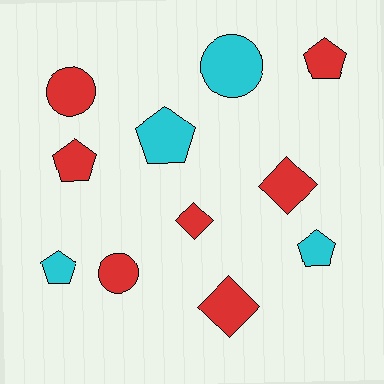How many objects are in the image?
There are 11 objects.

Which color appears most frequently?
Red, with 7 objects.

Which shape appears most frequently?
Pentagon, with 5 objects.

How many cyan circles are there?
There is 1 cyan circle.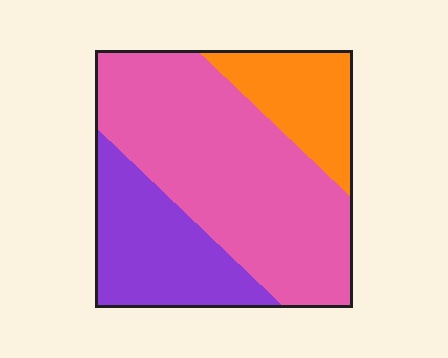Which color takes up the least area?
Orange, at roughly 20%.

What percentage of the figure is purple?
Purple covers around 25% of the figure.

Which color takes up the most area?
Pink, at roughly 55%.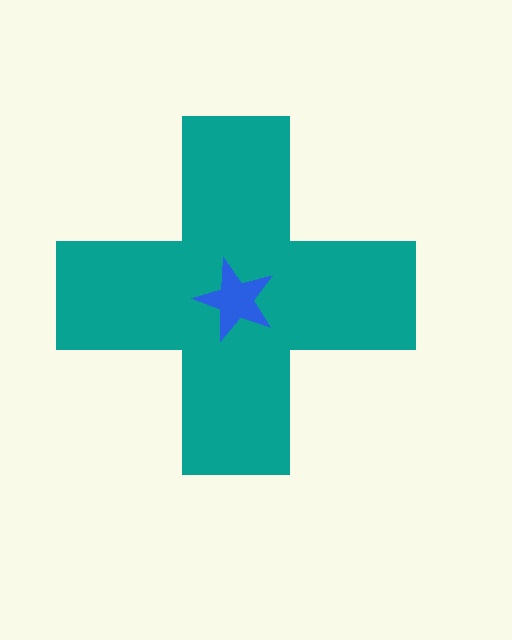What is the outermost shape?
The teal cross.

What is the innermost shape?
The blue star.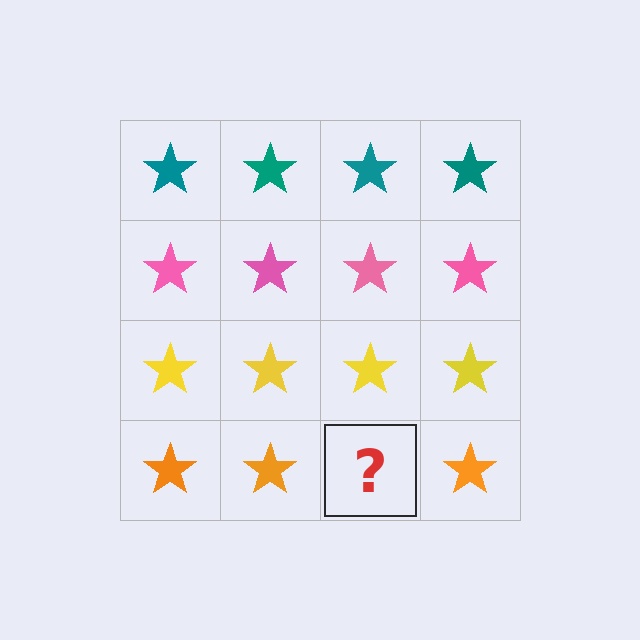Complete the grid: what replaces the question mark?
The question mark should be replaced with an orange star.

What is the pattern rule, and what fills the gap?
The rule is that each row has a consistent color. The gap should be filled with an orange star.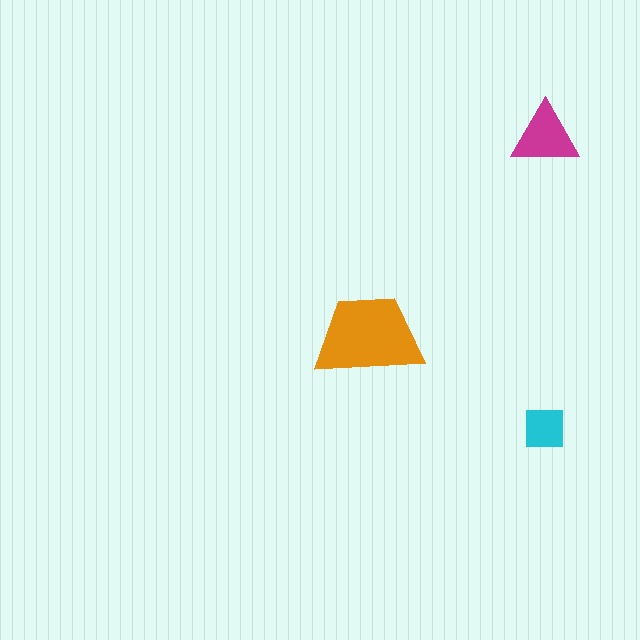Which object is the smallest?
The cyan square.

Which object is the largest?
The orange trapezoid.